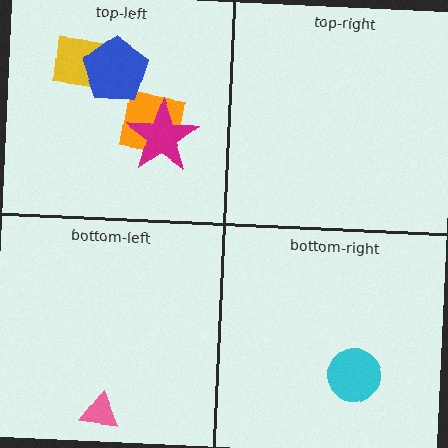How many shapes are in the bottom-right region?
1.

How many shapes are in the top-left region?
4.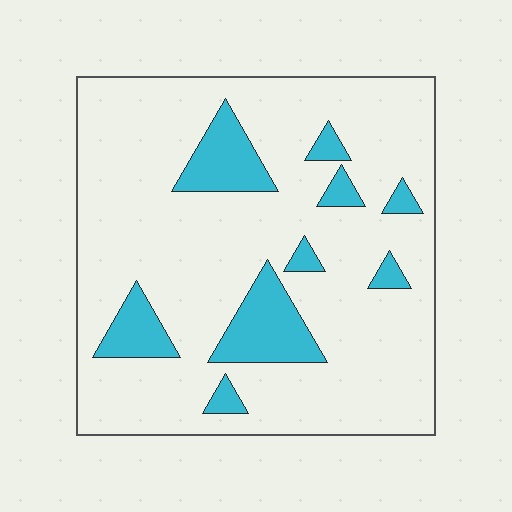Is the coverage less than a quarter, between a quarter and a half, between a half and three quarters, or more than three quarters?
Less than a quarter.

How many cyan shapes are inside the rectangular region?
9.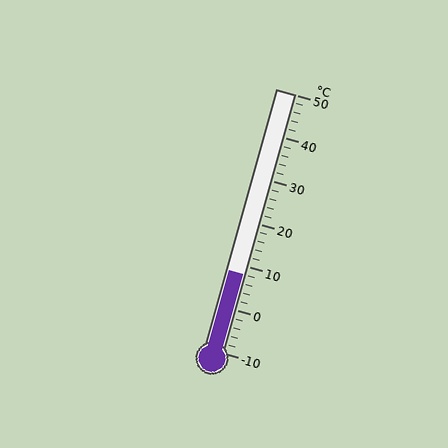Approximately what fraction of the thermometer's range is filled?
The thermometer is filled to approximately 30% of its range.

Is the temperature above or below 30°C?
The temperature is below 30°C.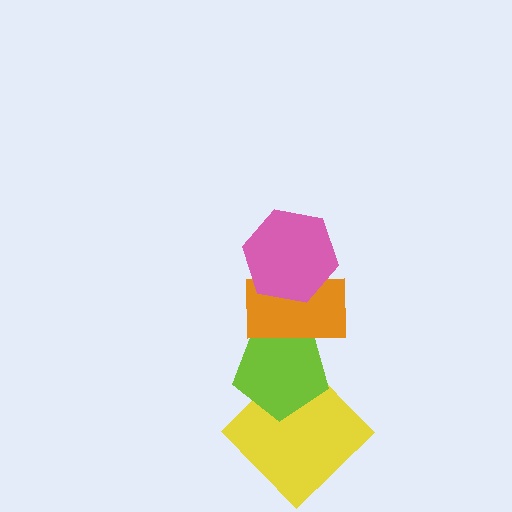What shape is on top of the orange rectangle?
The pink hexagon is on top of the orange rectangle.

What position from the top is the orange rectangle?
The orange rectangle is 2nd from the top.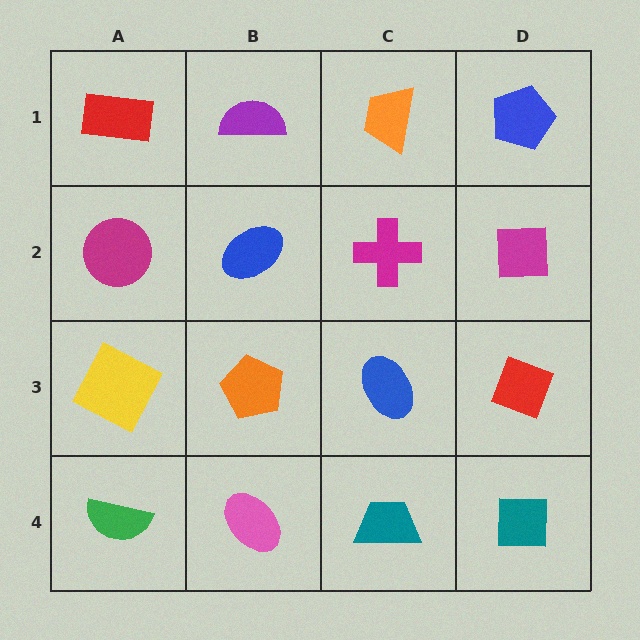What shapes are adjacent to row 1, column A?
A magenta circle (row 2, column A), a purple semicircle (row 1, column B).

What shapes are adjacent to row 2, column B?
A purple semicircle (row 1, column B), an orange pentagon (row 3, column B), a magenta circle (row 2, column A), a magenta cross (row 2, column C).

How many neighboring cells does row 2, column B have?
4.